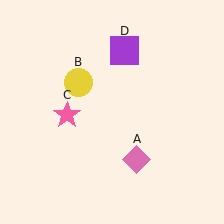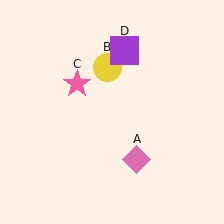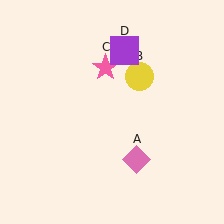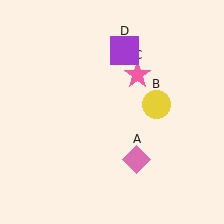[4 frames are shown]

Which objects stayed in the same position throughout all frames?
Pink diamond (object A) and purple square (object D) remained stationary.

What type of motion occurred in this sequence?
The yellow circle (object B), pink star (object C) rotated clockwise around the center of the scene.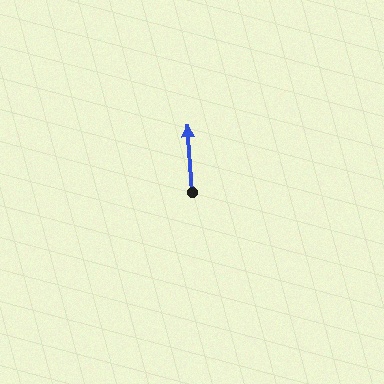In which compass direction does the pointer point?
North.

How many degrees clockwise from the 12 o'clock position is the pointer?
Approximately 356 degrees.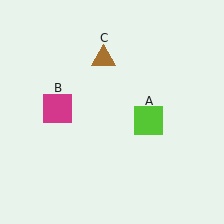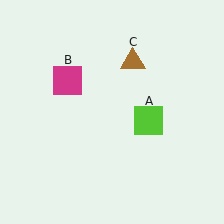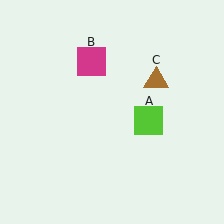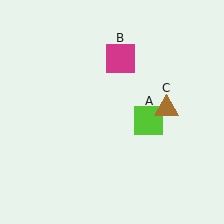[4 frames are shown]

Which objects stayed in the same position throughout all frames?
Lime square (object A) remained stationary.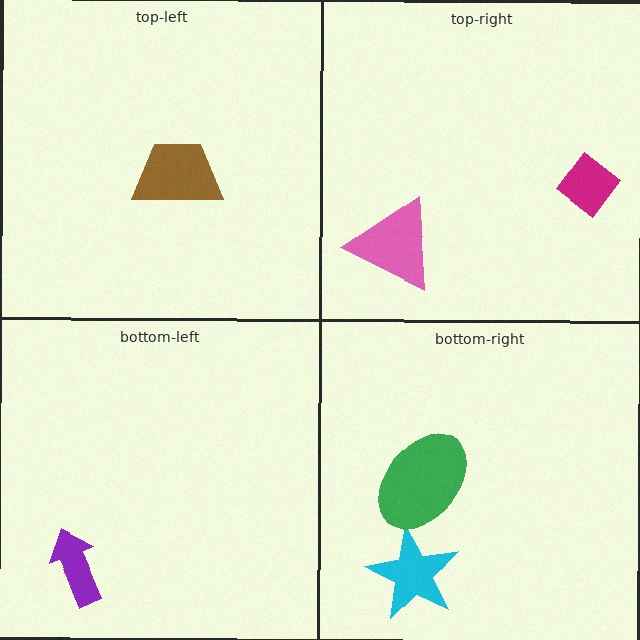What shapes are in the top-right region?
The magenta diamond, the pink triangle.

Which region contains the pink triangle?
The top-right region.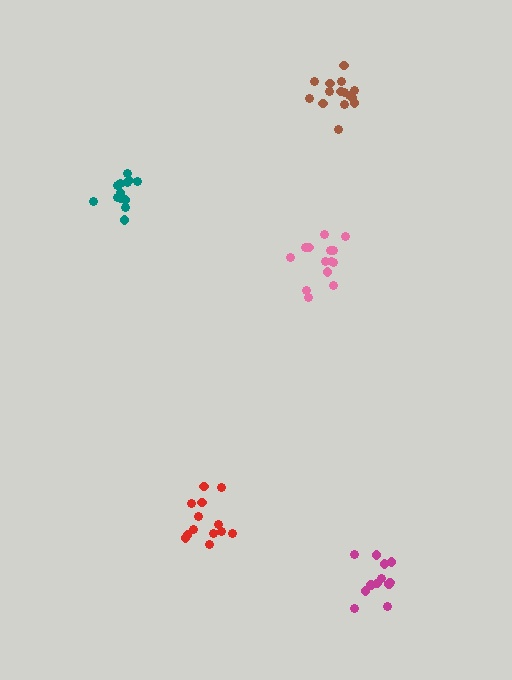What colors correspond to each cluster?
The clusters are colored: brown, red, pink, teal, magenta.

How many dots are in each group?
Group 1: 15 dots, Group 2: 13 dots, Group 3: 14 dots, Group 4: 13 dots, Group 5: 12 dots (67 total).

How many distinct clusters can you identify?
There are 5 distinct clusters.